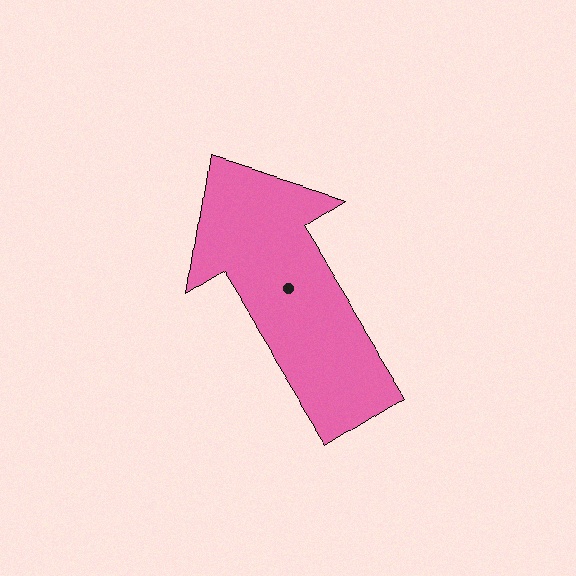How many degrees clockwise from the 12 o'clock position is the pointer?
Approximately 328 degrees.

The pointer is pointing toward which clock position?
Roughly 11 o'clock.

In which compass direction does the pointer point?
Northwest.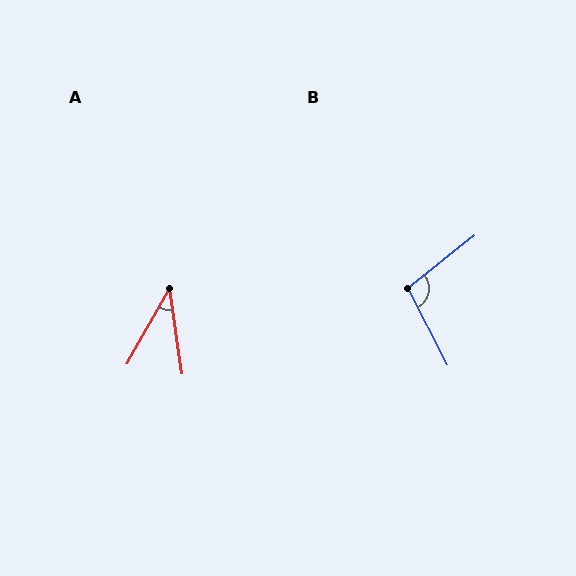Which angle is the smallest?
A, at approximately 37 degrees.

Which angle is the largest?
B, at approximately 101 degrees.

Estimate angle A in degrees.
Approximately 37 degrees.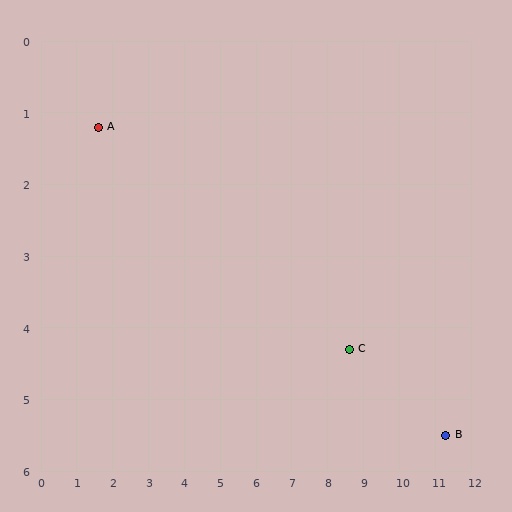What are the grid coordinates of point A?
Point A is at approximately (1.6, 1.2).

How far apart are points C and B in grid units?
Points C and B are about 3.0 grid units apart.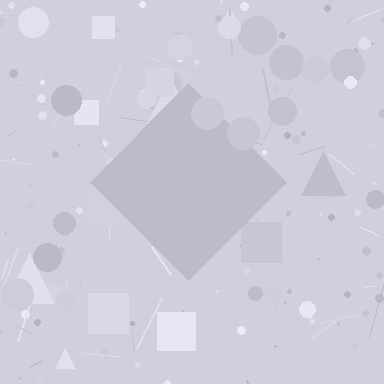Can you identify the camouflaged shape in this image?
The camouflaged shape is a diamond.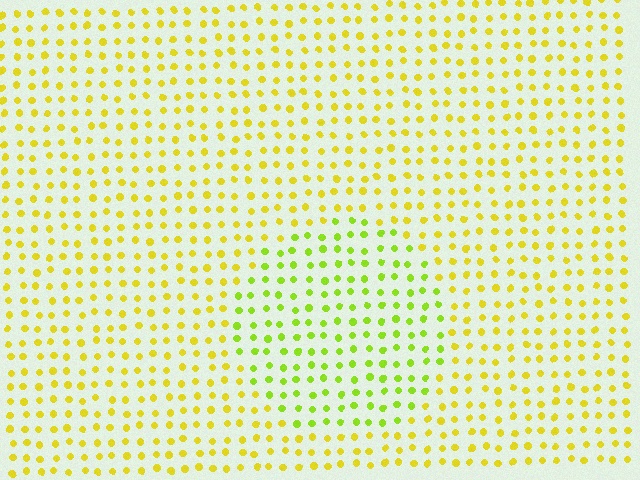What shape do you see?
I see a circle.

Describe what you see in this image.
The image is filled with small yellow elements in a uniform arrangement. A circle-shaped region is visible where the elements are tinted to a slightly different hue, forming a subtle color boundary.